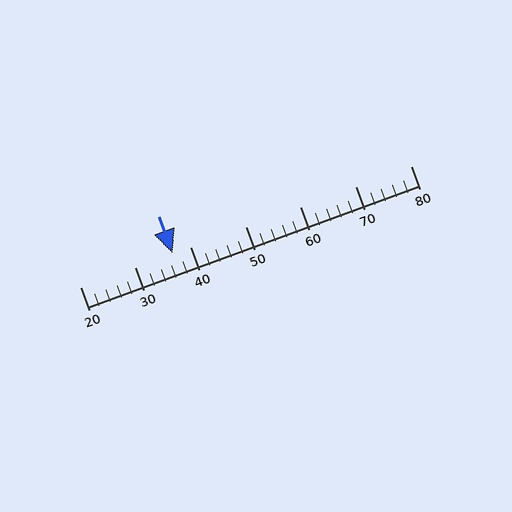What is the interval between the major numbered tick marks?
The major tick marks are spaced 10 units apart.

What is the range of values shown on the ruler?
The ruler shows values from 20 to 80.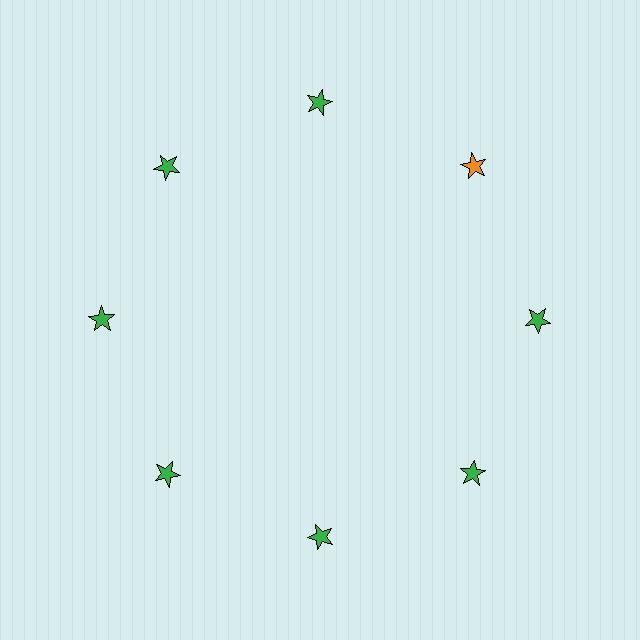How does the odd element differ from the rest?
It has a different color: orange instead of green.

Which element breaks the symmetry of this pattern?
The orange star at roughly the 2 o'clock position breaks the symmetry. All other shapes are green stars.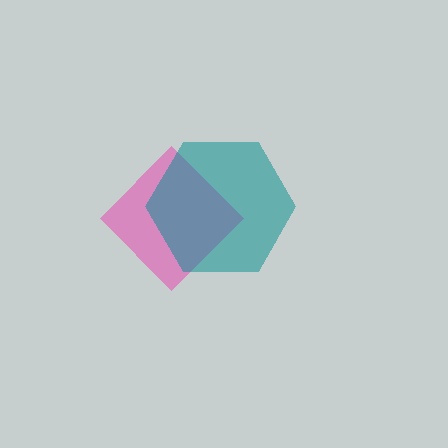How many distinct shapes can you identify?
There are 2 distinct shapes: a pink diamond, a teal hexagon.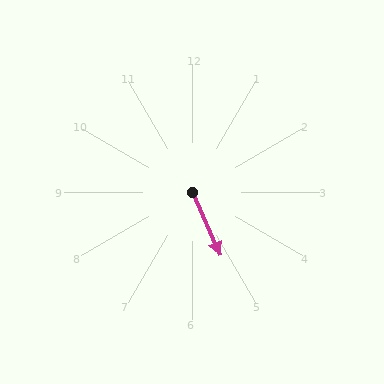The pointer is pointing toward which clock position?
Roughly 5 o'clock.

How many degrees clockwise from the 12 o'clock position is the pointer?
Approximately 156 degrees.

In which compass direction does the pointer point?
Southeast.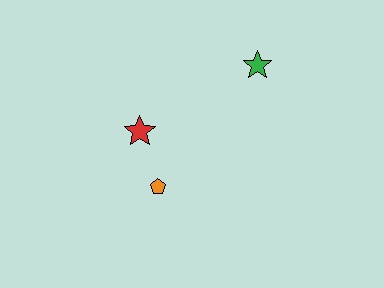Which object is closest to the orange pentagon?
The red star is closest to the orange pentagon.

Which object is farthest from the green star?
The orange pentagon is farthest from the green star.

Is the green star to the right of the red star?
Yes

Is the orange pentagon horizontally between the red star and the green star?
Yes